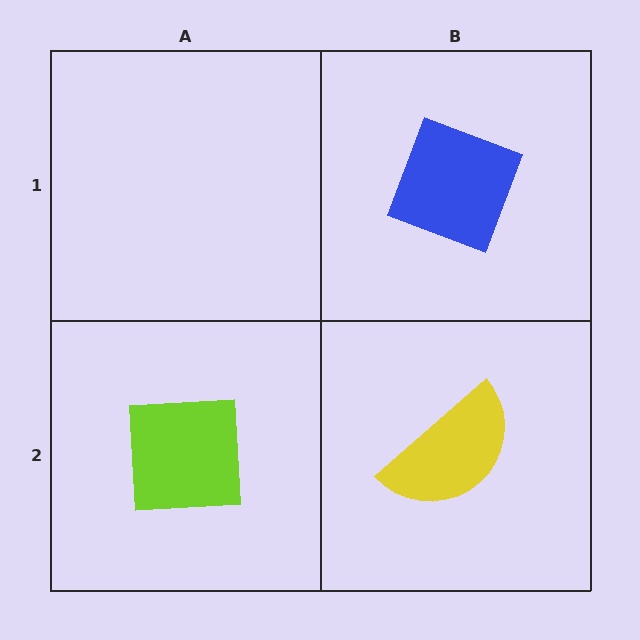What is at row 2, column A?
A lime square.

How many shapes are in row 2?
2 shapes.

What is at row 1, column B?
A blue diamond.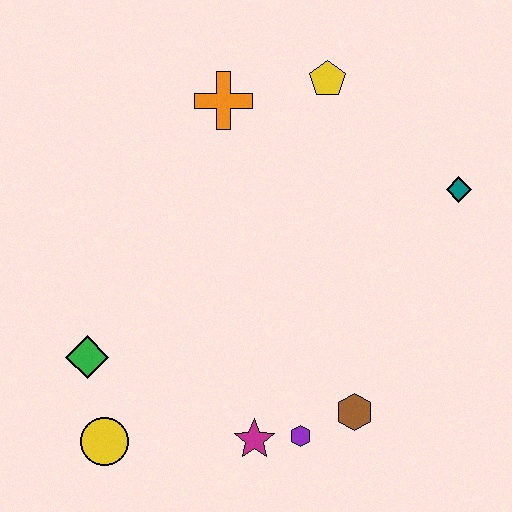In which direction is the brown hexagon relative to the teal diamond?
The brown hexagon is below the teal diamond.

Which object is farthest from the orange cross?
The yellow circle is farthest from the orange cross.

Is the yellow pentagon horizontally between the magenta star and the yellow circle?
No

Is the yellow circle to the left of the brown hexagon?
Yes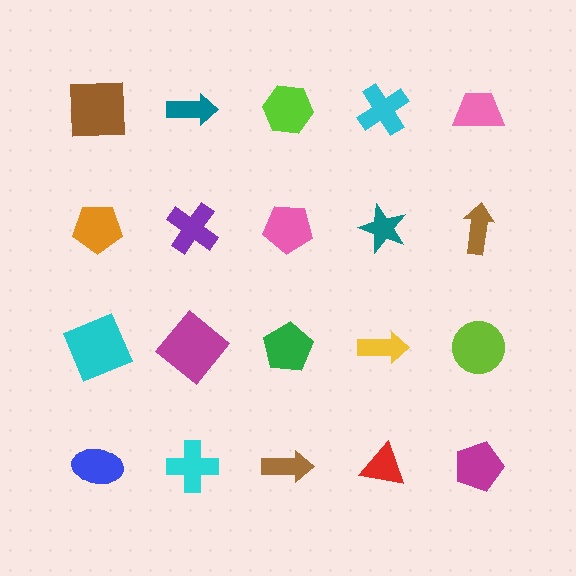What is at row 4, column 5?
A magenta pentagon.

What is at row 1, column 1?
A brown square.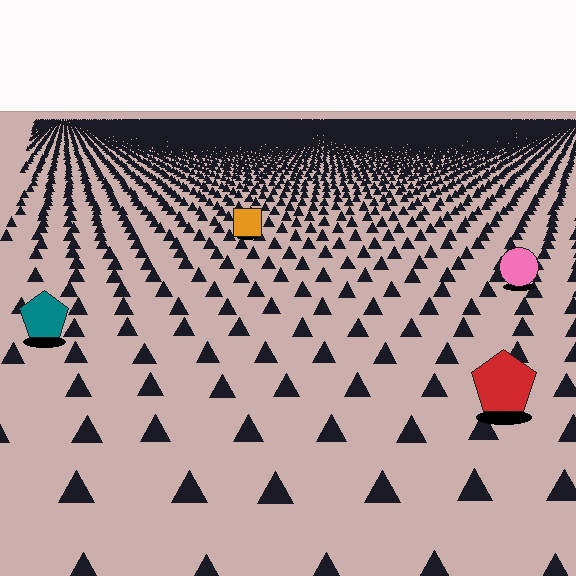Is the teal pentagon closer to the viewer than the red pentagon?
No. The red pentagon is closer — you can tell from the texture gradient: the ground texture is coarser near it.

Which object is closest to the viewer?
The red pentagon is closest. The texture marks near it are larger and more spread out.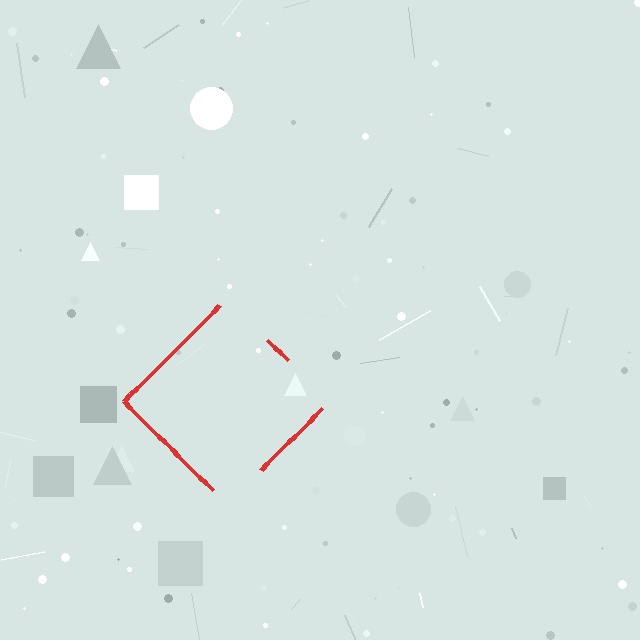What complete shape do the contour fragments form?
The contour fragments form a diamond.